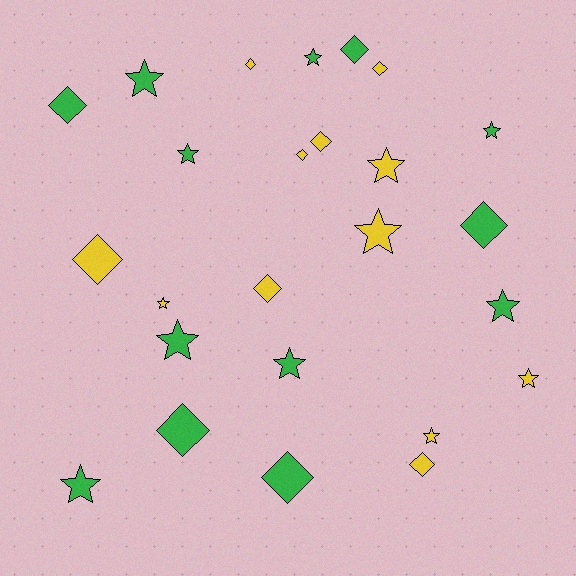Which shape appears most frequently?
Star, with 13 objects.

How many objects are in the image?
There are 25 objects.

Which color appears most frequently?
Green, with 13 objects.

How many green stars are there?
There are 8 green stars.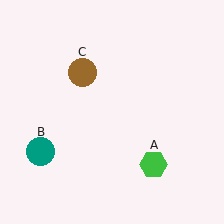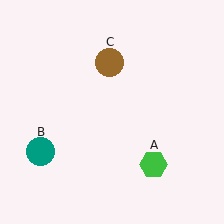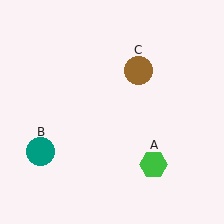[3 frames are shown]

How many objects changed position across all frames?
1 object changed position: brown circle (object C).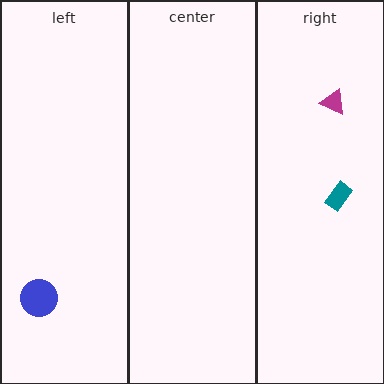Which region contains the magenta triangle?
The right region.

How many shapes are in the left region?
1.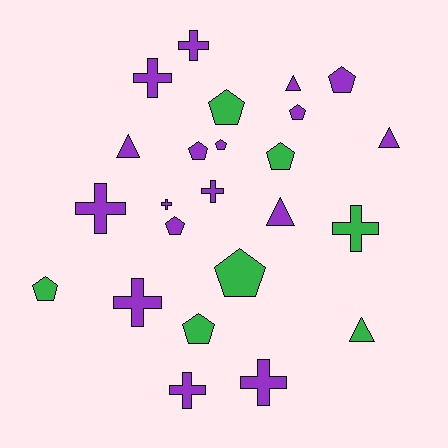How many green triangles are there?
There is 1 green triangle.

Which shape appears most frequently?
Pentagon, with 10 objects.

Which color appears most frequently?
Purple, with 17 objects.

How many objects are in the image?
There are 24 objects.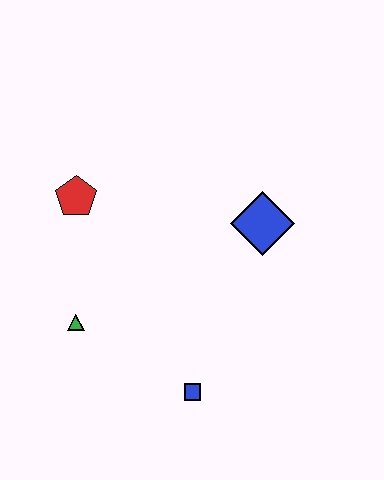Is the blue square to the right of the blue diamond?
No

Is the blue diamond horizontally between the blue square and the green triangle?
No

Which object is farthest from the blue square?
The red pentagon is farthest from the blue square.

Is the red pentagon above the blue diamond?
Yes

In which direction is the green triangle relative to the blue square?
The green triangle is to the left of the blue square.